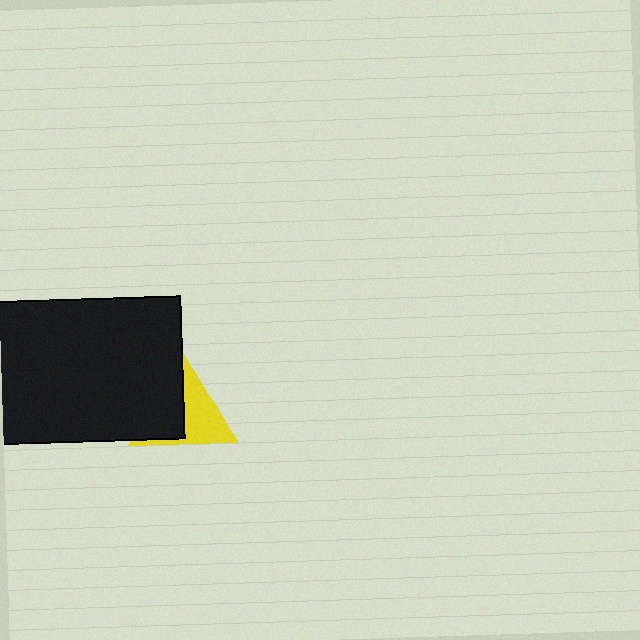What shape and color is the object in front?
The object in front is a black rectangle.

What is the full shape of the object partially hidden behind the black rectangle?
The partially hidden object is a yellow triangle.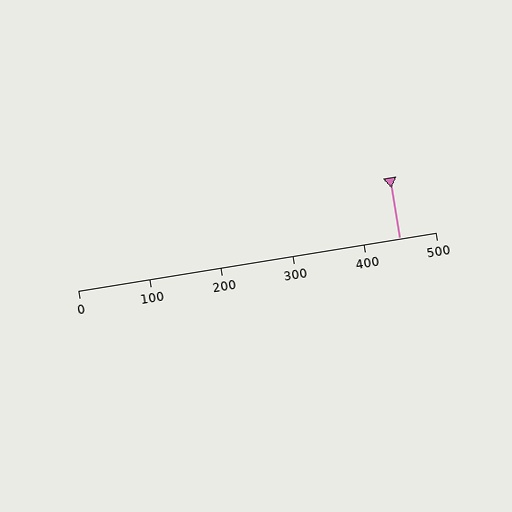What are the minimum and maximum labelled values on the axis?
The axis runs from 0 to 500.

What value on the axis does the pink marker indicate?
The marker indicates approximately 450.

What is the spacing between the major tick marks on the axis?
The major ticks are spaced 100 apart.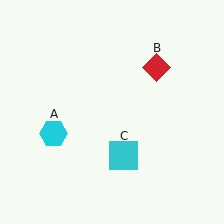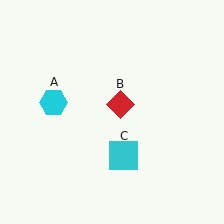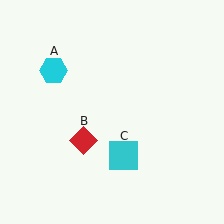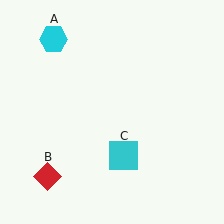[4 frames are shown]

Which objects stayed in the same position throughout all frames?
Cyan square (object C) remained stationary.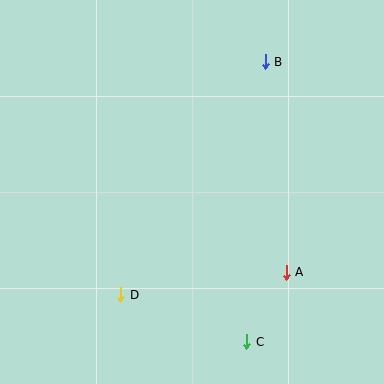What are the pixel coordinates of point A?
Point A is at (286, 272).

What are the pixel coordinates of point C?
Point C is at (247, 342).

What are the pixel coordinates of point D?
Point D is at (121, 295).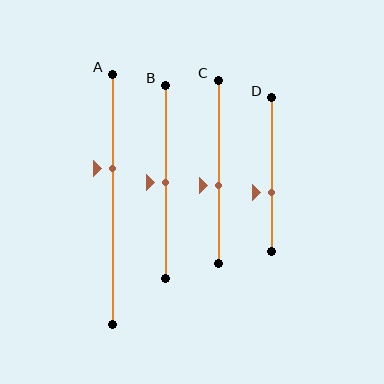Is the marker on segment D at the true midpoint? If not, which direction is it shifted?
No, the marker on segment D is shifted downward by about 11% of the segment length.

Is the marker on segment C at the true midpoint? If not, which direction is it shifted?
No, the marker on segment C is shifted downward by about 7% of the segment length.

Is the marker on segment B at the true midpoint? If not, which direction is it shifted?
Yes, the marker on segment B is at the true midpoint.